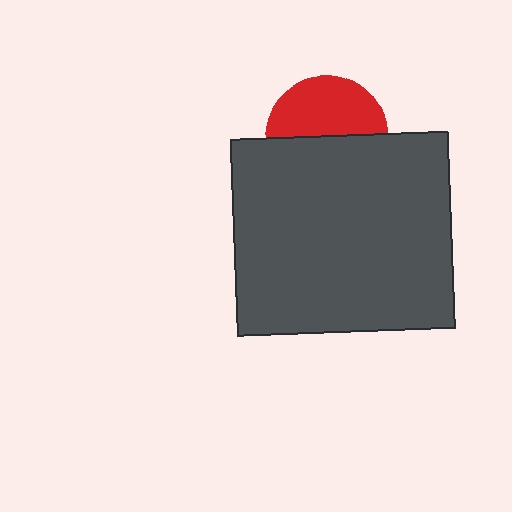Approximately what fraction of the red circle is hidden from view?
Roughly 53% of the red circle is hidden behind the dark gray rectangle.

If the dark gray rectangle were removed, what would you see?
You would see the complete red circle.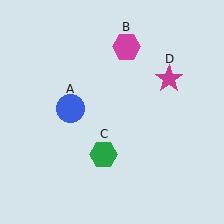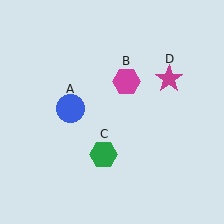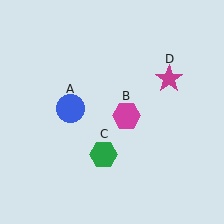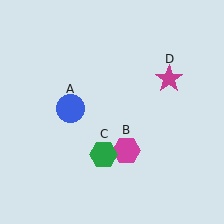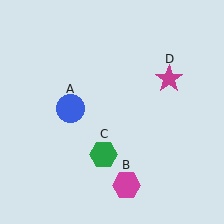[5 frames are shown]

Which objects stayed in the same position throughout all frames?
Blue circle (object A) and green hexagon (object C) and magenta star (object D) remained stationary.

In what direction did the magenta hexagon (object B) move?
The magenta hexagon (object B) moved down.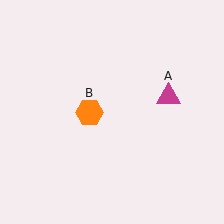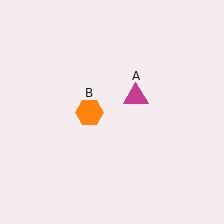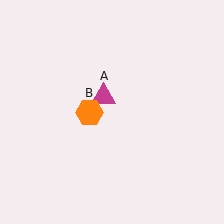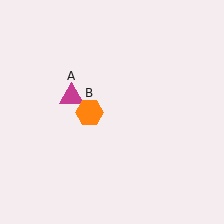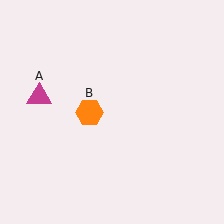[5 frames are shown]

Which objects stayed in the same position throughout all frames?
Orange hexagon (object B) remained stationary.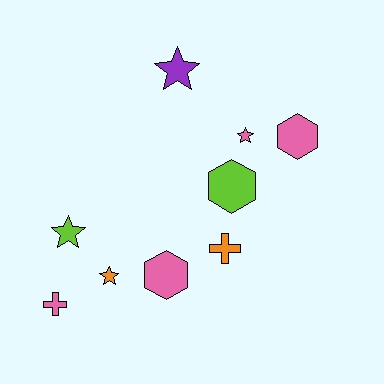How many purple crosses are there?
There are no purple crosses.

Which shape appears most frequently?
Star, with 4 objects.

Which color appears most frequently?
Pink, with 4 objects.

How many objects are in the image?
There are 9 objects.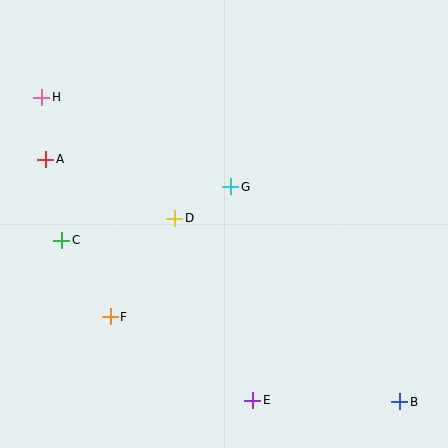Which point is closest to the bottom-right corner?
Point B is closest to the bottom-right corner.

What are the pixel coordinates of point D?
Point D is at (175, 218).